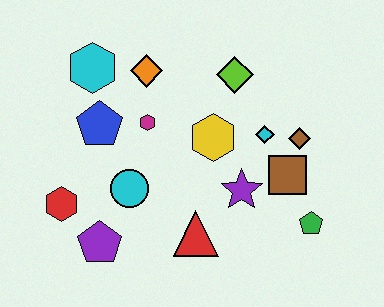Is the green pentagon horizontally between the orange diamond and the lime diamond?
No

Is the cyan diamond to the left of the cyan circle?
No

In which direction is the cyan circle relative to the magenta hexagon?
The cyan circle is below the magenta hexagon.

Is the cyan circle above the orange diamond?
No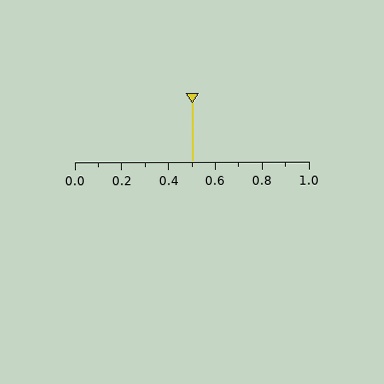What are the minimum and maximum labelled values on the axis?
The axis runs from 0.0 to 1.0.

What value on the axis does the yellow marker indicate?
The marker indicates approximately 0.5.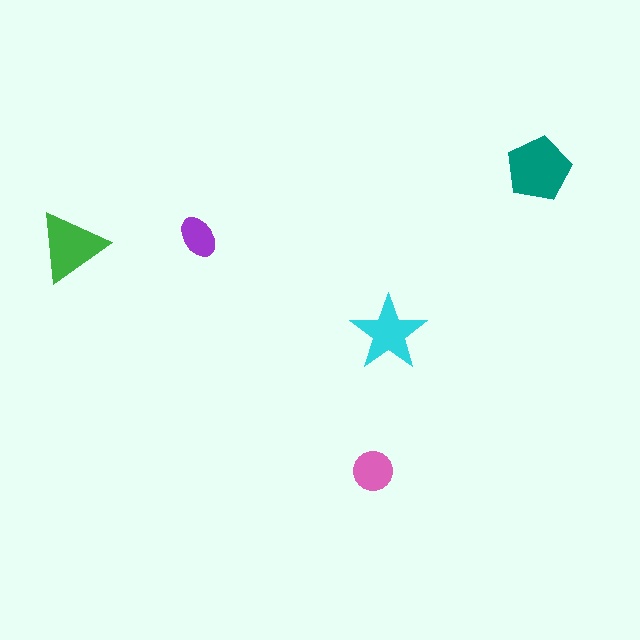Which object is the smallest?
The purple ellipse.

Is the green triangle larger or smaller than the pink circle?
Larger.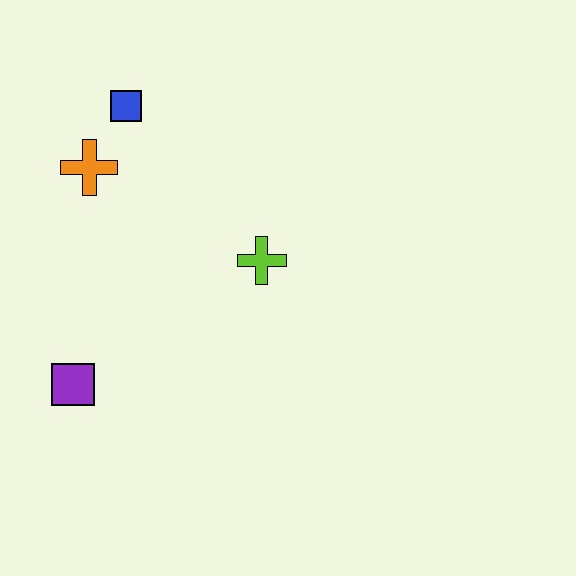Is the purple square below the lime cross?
Yes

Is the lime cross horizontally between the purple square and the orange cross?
No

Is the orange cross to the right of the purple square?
Yes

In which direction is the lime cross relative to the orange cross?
The lime cross is to the right of the orange cross.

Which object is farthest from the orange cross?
The purple square is farthest from the orange cross.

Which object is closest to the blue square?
The orange cross is closest to the blue square.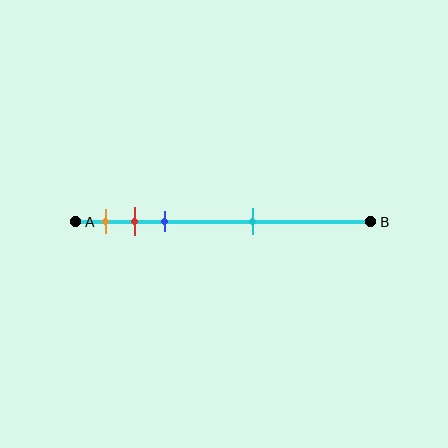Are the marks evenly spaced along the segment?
No, the marks are not evenly spaced.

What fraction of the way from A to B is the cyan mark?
The cyan mark is approximately 60% (0.6) of the way from A to B.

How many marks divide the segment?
There are 4 marks dividing the segment.